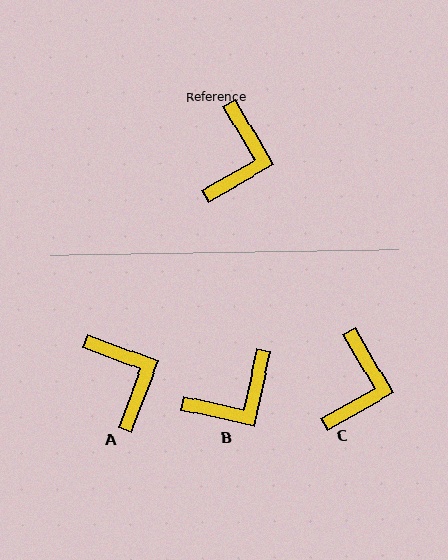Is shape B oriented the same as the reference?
No, it is off by about 42 degrees.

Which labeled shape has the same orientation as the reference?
C.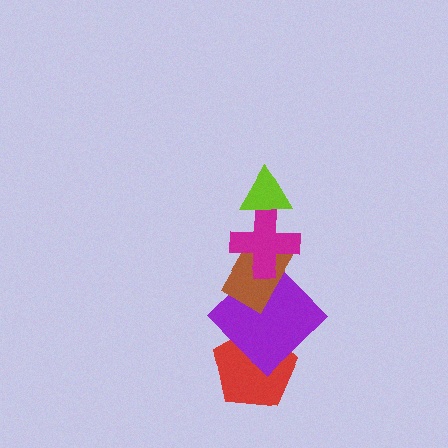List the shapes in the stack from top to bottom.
From top to bottom: the lime triangle, the magenta cross, the brown rectangle, the purple diamond, the red pentagon.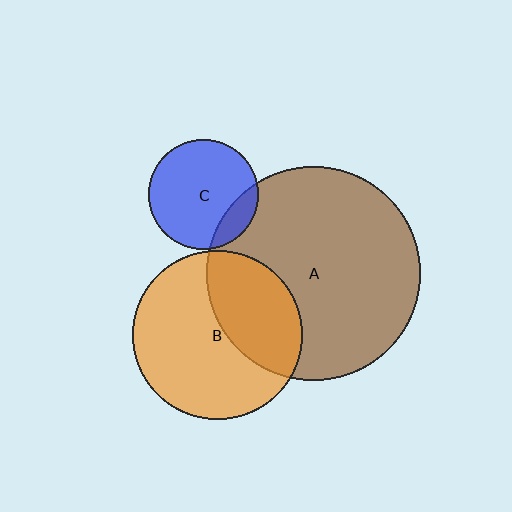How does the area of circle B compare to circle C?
Approximately 2.4 times.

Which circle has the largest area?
Circle A (brown).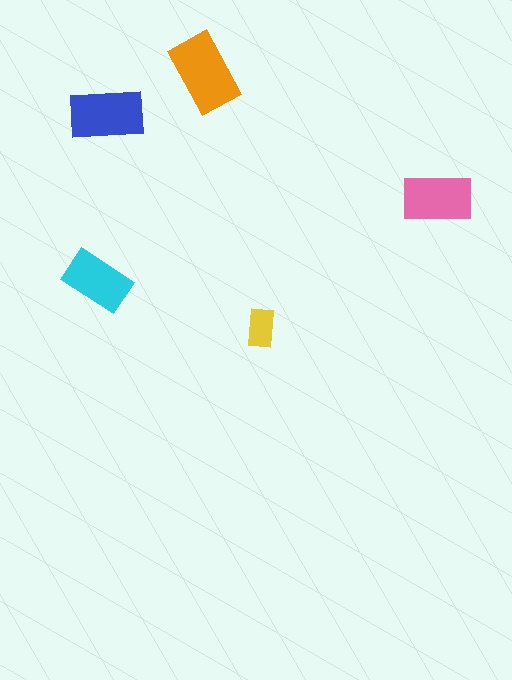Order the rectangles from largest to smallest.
the orange one, the blue one, the pink one, the cyan one, the yellow one.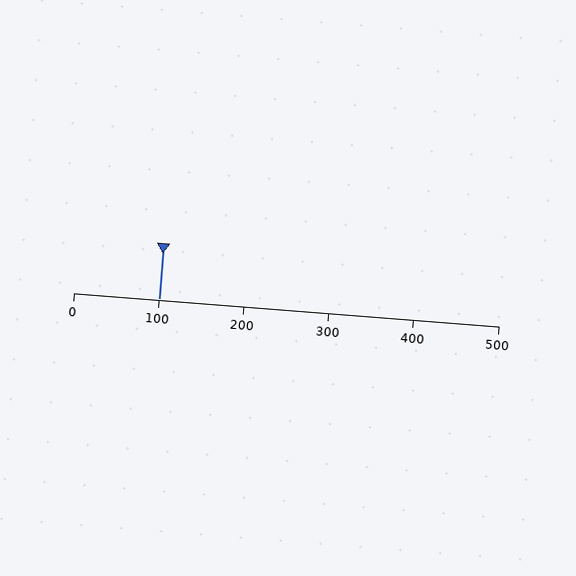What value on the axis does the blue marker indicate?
The marker indicates approximately 100.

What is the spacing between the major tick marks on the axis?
The major ticks are spaced 100 apart.